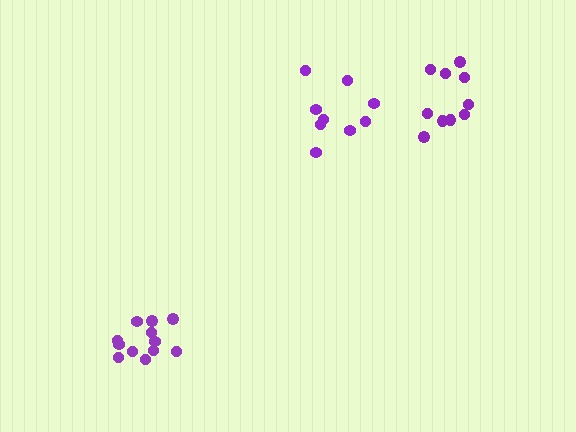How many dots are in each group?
Group 1: 12 dots, Group 2: 10 dots, Group 3: 9 dots (31 total).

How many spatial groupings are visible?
There are 3 spatial groupings.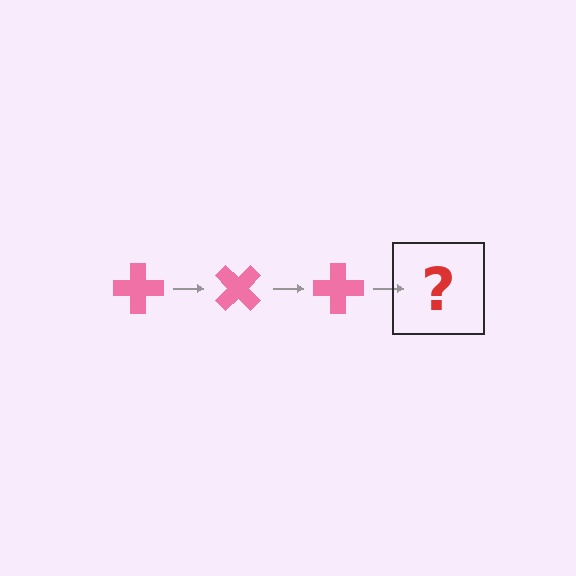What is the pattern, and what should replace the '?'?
The pattern is that the cross rotates 45 degrees each step. The '?' should be a pink cross rotated 135 degrees.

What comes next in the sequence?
The next element should be a pink cross rotated 135 degrees.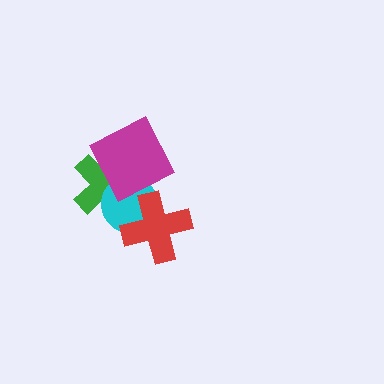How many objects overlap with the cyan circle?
3 objects overlap with the cyan circle.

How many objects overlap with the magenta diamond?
2 objects overlap with the magenta diamond.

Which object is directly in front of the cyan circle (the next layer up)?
The red cross is directly in front of the cyan circle.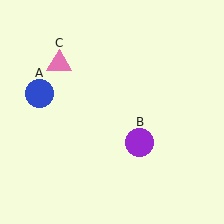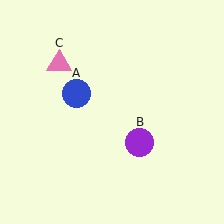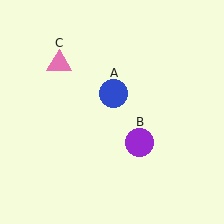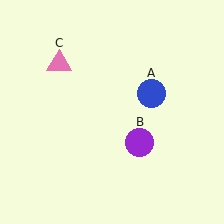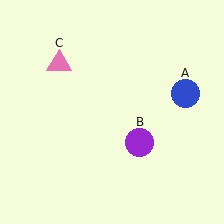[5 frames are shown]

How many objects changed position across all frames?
1 object changed position: blue circle (object A).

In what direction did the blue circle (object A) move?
The blue circle (object A) moved right.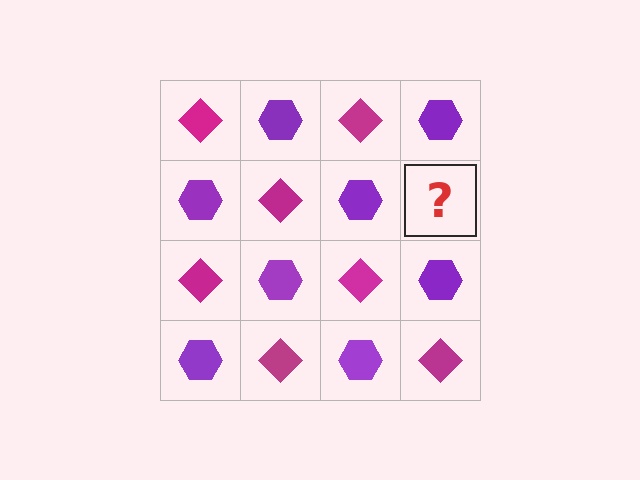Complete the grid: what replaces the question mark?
The question mark should be replaced with a magenta diamond.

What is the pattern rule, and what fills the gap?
The rule is that it alternates magenta diamond and purple hexagon in a checkerboard pattern. The gap should be filled with a magenta diamond.